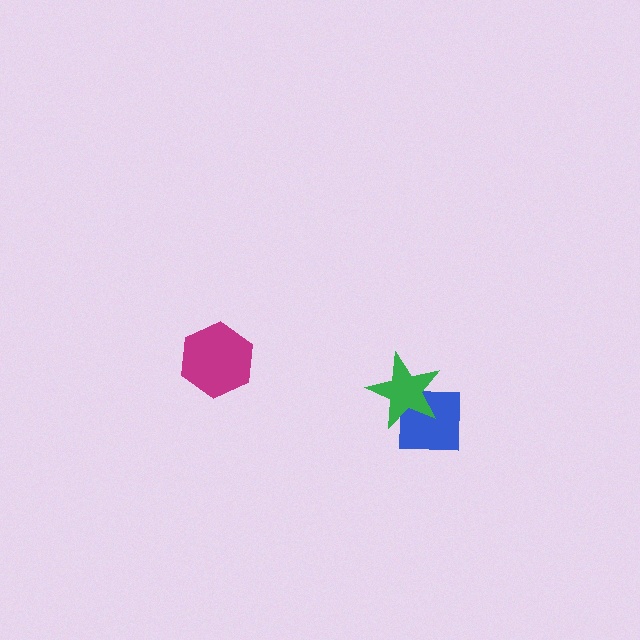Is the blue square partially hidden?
Yes, it is partially covered by another shape.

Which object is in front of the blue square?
The green star is in front of the blue square.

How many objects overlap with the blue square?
1 object overlaps with the blue square.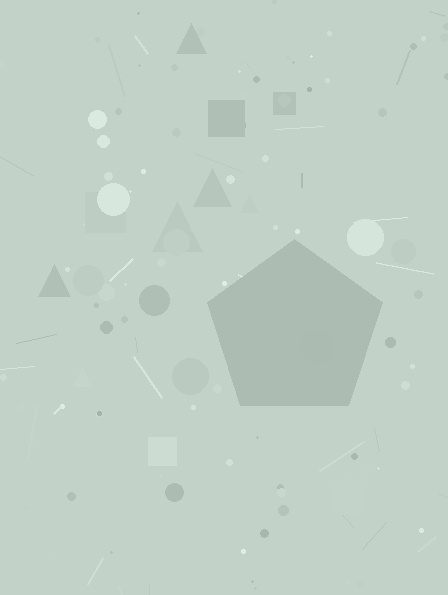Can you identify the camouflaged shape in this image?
The camouflaged shape is a pentagon.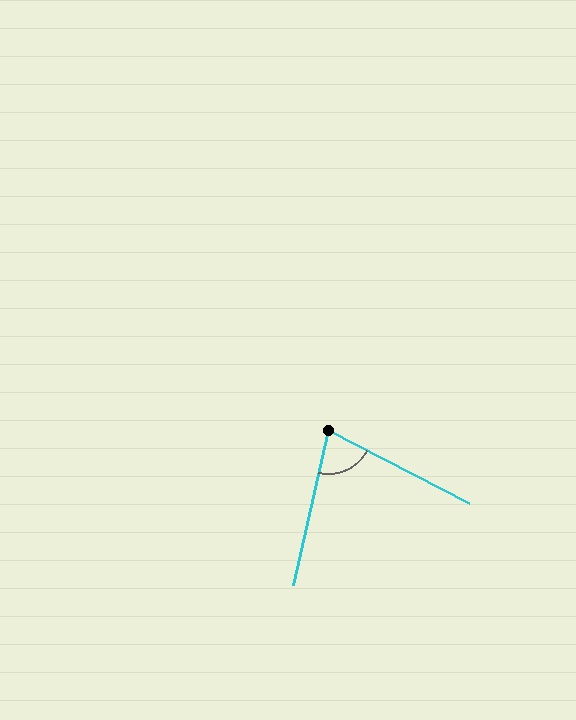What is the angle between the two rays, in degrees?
Approximately 75 degrees.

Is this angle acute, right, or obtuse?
It is acute.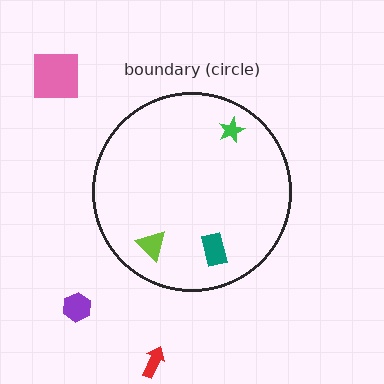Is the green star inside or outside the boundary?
Inside.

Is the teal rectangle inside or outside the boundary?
Inside.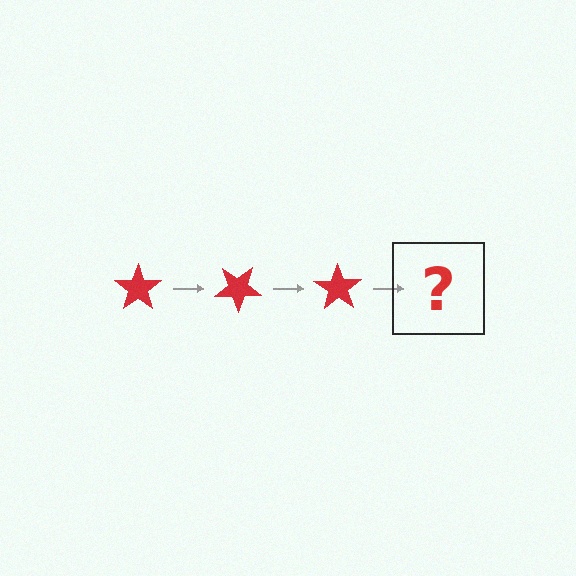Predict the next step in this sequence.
The next step is a red star rotated 105 degrees.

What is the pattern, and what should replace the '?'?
The pattern is that the star rotates 35 degrees each step. The '?' should be a red star rotated 105 degrees.